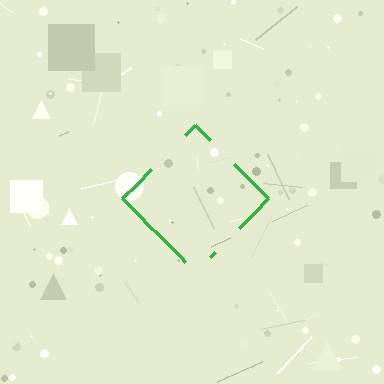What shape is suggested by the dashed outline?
The dashed outline suggests a diamond.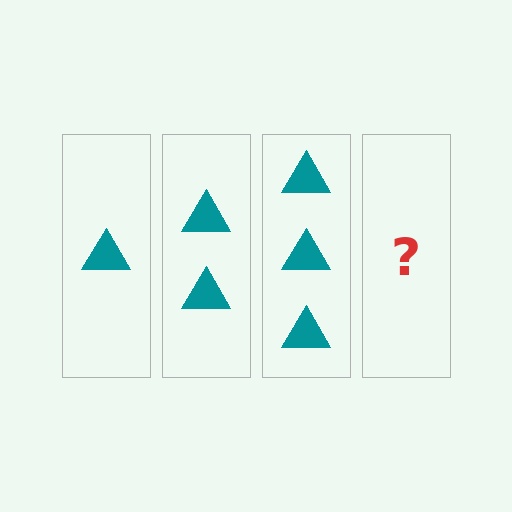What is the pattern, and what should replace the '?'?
The pattern is that each step adds one more triangle. The '?' should be 4 triangles.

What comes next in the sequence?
The next element should be 4 triangles.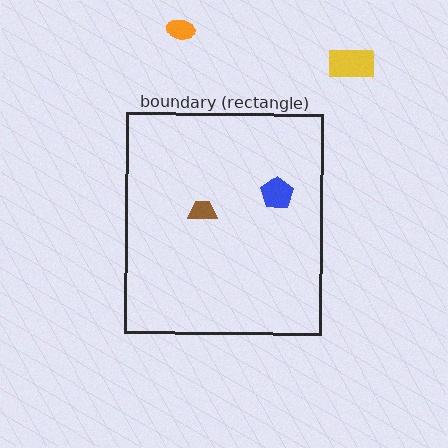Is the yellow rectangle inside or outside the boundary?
Outside.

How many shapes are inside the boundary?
2 inside, 2 outside.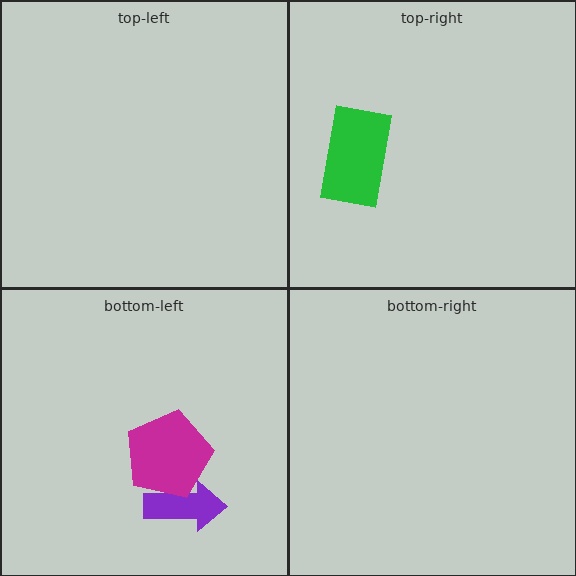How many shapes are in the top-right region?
1.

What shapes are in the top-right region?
The green rectangle.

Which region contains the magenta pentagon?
The bottom-left region.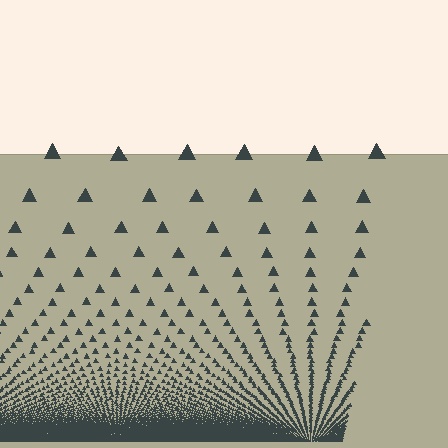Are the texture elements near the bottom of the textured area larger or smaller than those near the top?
Smaller. The gradient is inverted — elements near the bottom are smaller and denser.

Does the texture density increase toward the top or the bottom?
Density increases toward the bottom.